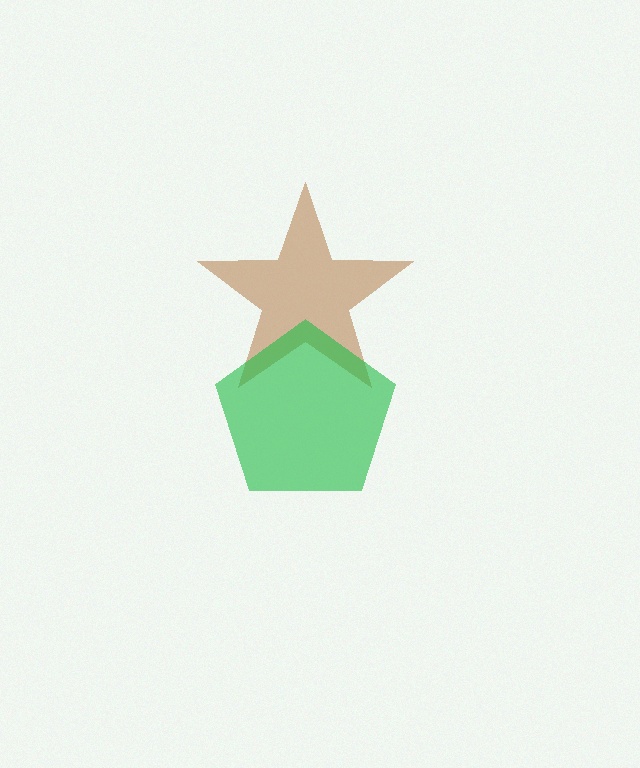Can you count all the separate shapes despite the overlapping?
Yes, there are 2 separate shapes.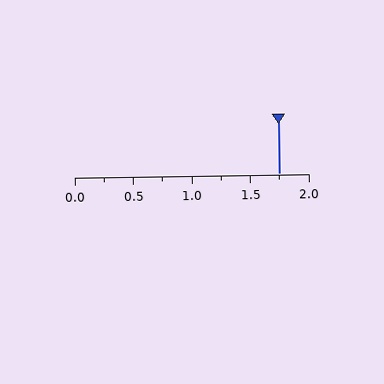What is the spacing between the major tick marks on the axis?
The major ticks are spaced 0.5 apart.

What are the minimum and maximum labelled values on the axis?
The axis runs from 0.0 to 2.0.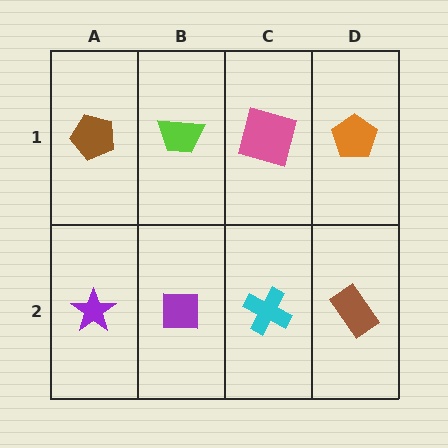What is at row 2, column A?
A purple star.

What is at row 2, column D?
A brown rectangle.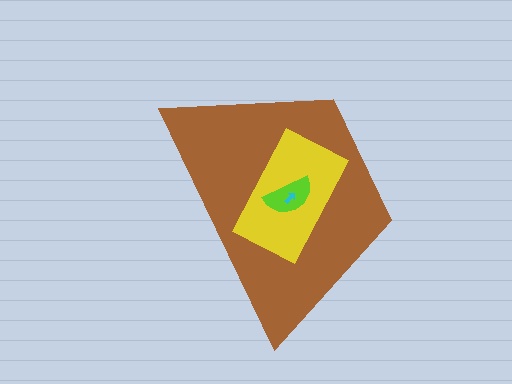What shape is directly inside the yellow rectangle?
The lime semicircle.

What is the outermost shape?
The brown trapezoid.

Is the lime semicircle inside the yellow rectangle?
Yes.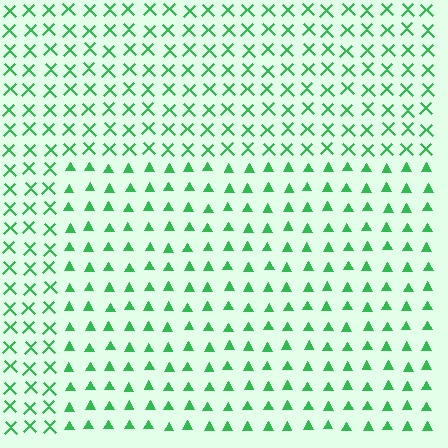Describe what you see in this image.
The image is filled with small green elements arranged in a uniform grid. A rectangle-shaped region contains triangles, while the surrounding area contains X marks. The boundary is defined purely by the change in element shape.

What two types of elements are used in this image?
The image uses triangles inside the rectangle region and X marks outside it.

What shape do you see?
I see a rectangle.